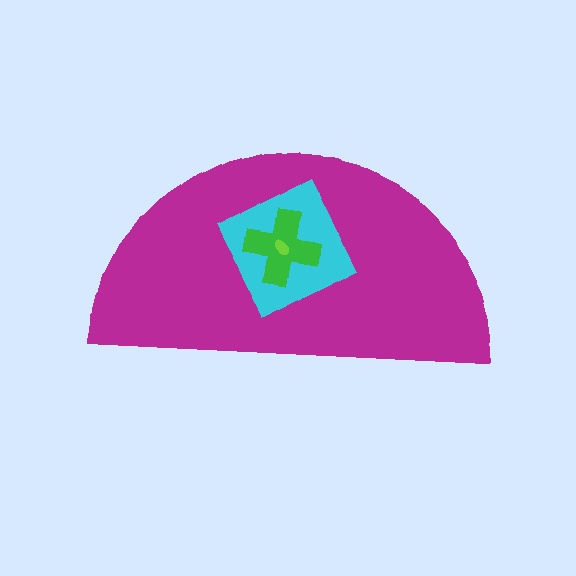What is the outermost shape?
The magenta semicircle.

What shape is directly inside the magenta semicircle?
The cyan diamond.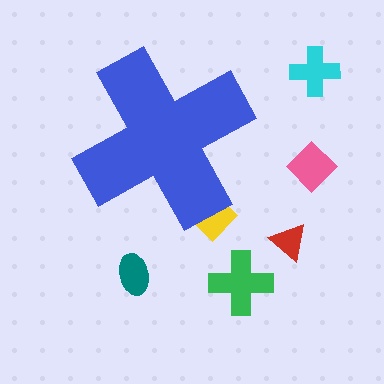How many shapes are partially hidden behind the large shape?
1 shape is partially hidden.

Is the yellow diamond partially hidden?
Yes, the yellow diamond is partially hidden behind the blue cross.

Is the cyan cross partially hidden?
No, the cyan cross is fully visible.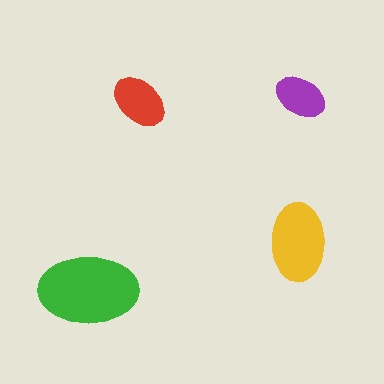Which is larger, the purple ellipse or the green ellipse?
The green one.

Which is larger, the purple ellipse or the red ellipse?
The red one.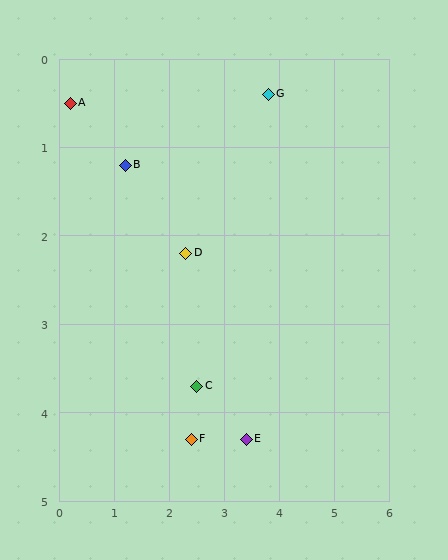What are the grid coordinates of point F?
Point F is at approximately (2.4, 4.3).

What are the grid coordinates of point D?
Point D is at approximately (2.3, 2.2).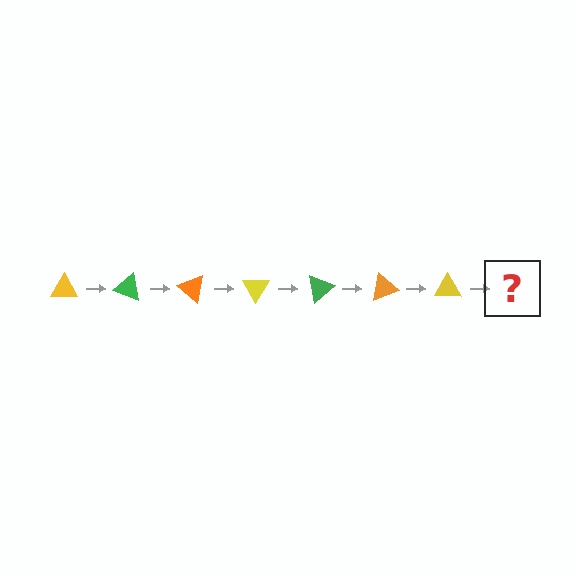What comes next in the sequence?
The next element should be a green triangle, rotated 140 degrees from the start.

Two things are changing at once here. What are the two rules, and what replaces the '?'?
The two rules are that it rotates 20 degrees each step and the color cycles through yellow, green, and orange. The '?' should be a green triangle, rotated 140 degrees from the start.